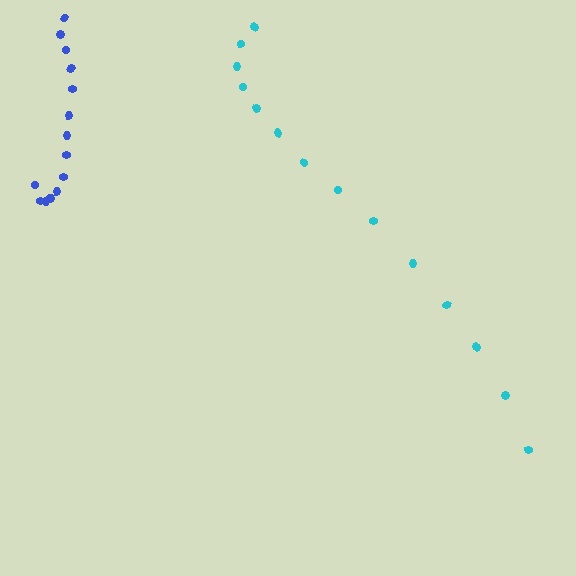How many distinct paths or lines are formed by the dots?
There are 2 distinct paths.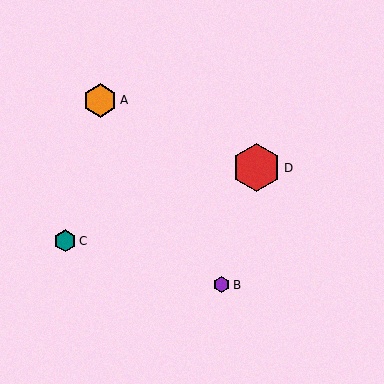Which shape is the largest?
The red hexagon (labeled D) is the largest.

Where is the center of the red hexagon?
The center of the red hexagon is at (256, 168).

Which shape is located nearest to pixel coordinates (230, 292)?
The purple hexagon (labeled B) at (221, 285) is nearest to that location.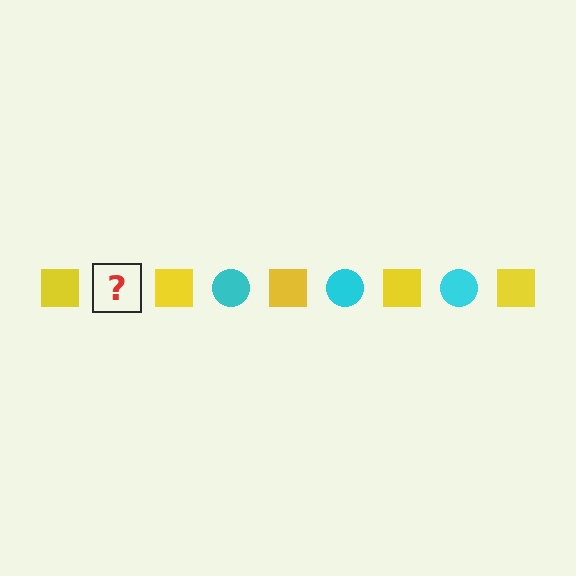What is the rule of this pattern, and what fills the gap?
The rule is that the pattern alternates between yellow square and cyan circle. The gap should be filled with a cyan circle.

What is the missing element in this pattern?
The missing element is a cyan circle.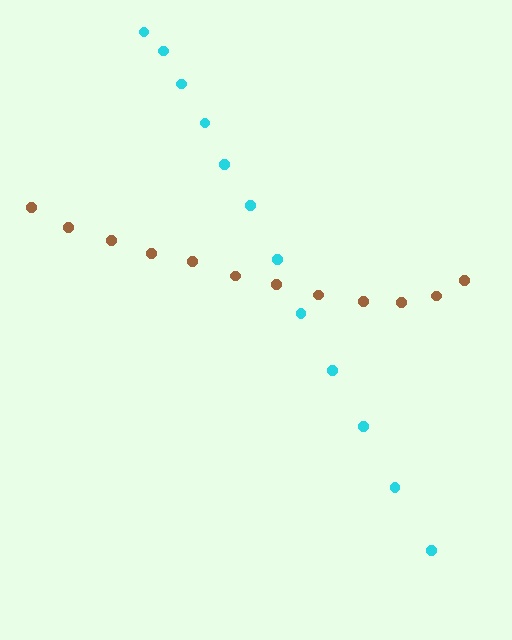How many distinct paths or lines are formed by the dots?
There are 2 distinct paths.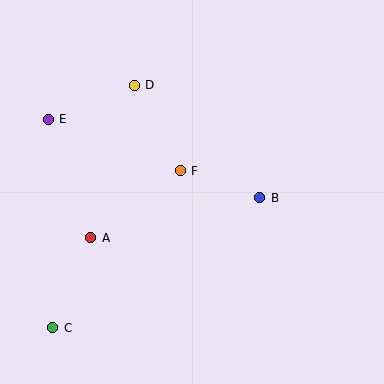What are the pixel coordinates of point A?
Point A is at (91, 238).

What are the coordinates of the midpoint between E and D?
The midpoint between E and D is at (91, 102).